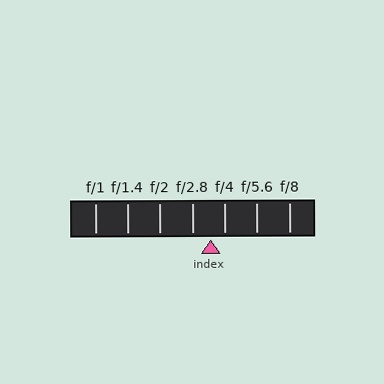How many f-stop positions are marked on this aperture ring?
There are 7 f-stop positions marked.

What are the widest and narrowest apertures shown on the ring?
The widest aperture shown is f/1 and the narrowest is f/8.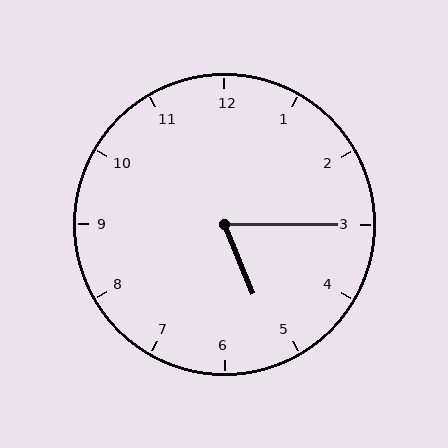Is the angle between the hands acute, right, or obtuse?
It is acute.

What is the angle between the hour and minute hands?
Approximately 68 degrees.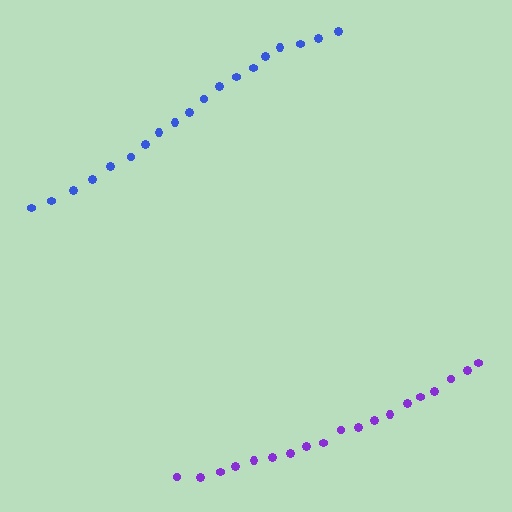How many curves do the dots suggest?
There are 2 distinct paths.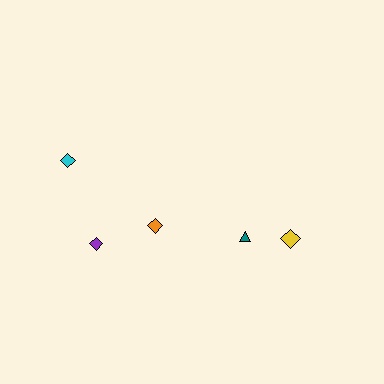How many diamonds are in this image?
There are 4 diamonds.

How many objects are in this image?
There are 5 objects.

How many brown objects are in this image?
There are no brown objects.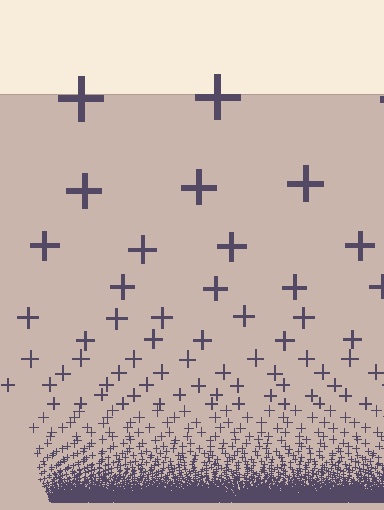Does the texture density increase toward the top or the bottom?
Density increases toward the bottom.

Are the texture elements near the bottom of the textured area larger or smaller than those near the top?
Smaller. The gradient is inverted — elements near the bottom are smaller and denser.